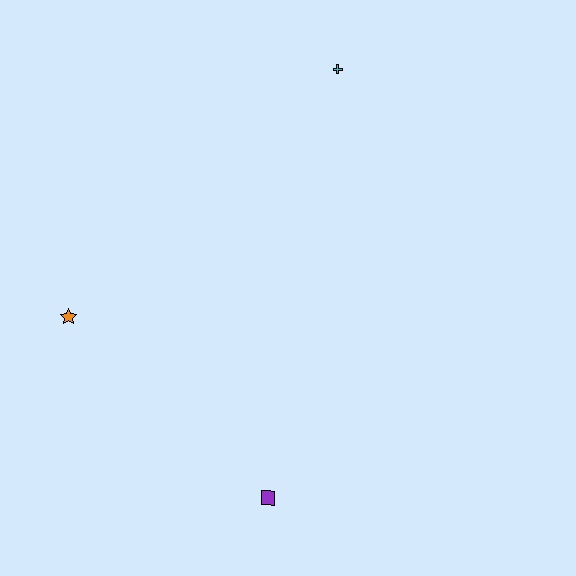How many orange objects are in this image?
There is 1 orange object.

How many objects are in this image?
There are 3 objects.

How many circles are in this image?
There are no circles.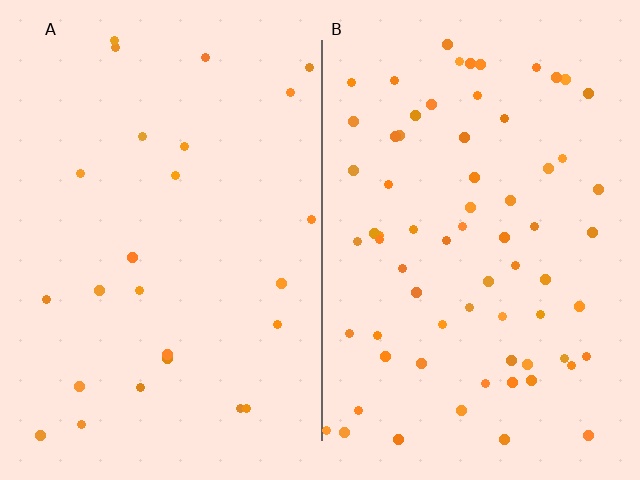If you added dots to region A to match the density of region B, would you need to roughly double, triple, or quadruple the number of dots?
Approximately triple.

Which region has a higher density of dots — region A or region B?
B (the right).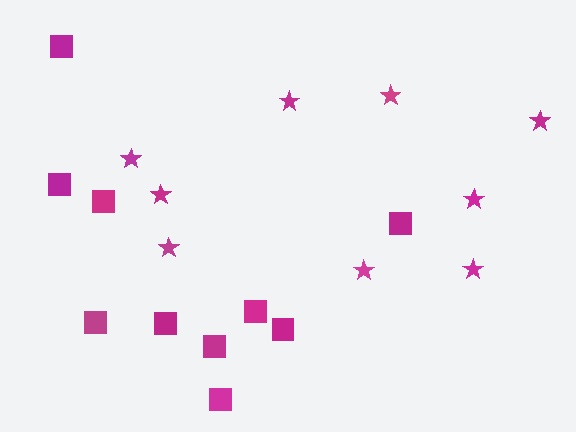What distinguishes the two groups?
There are 2 groups: one group of squares (10) and one group of stars (9).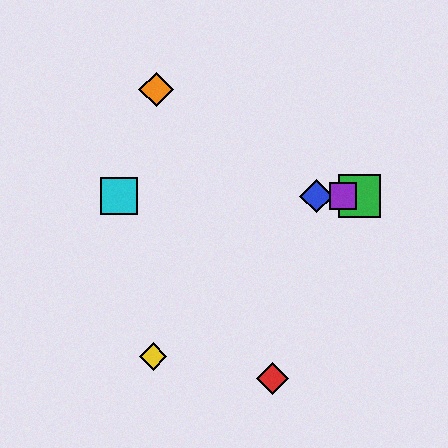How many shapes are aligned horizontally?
4 shapes (the blue diamond, the green square, the purple square, the cyan square) are aligned horizontally.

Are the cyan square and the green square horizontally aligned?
Yes, both are at y≈196.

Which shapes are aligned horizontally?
The blue diamond, the green square, the purple square, the cyan square are aligned horizontally.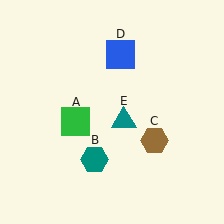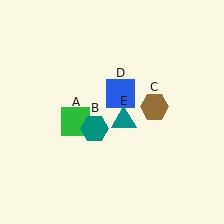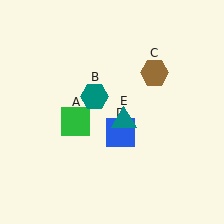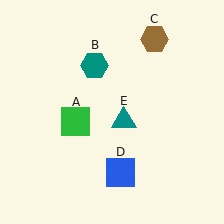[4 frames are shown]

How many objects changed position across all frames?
3 objects changed position: teal hexagon (object B), brown hexagon (object C), blue square (object D).